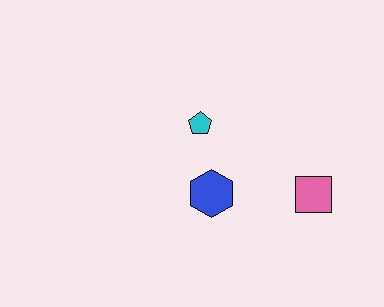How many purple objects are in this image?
There are no purple objects.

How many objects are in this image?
There are 3 objects.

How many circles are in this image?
There are no circles.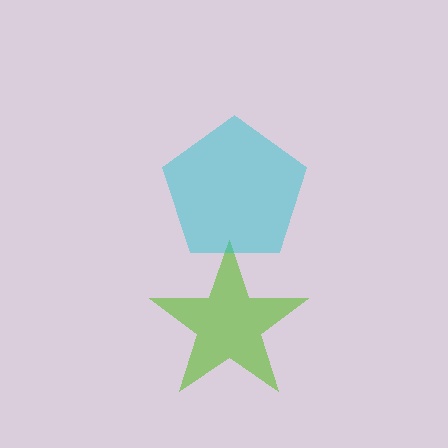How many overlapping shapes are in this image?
There are 2 overlapping shapes in the image.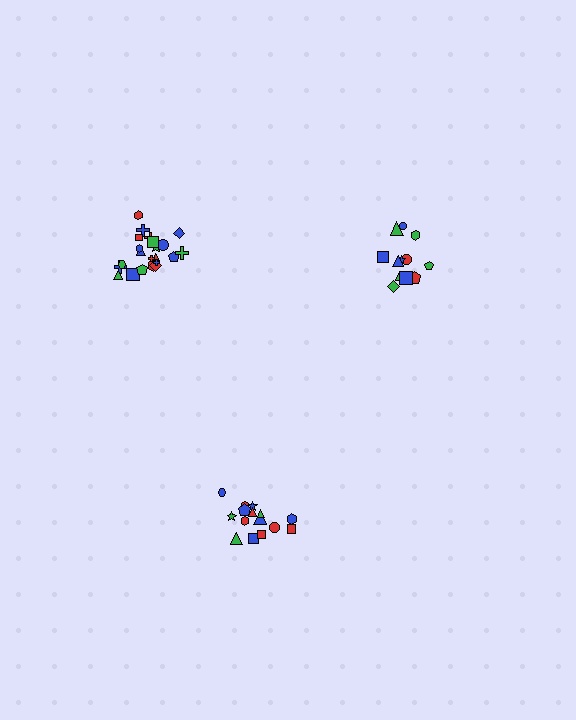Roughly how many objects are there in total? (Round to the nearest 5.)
Roughly 50 objects in total.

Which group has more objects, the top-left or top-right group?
The top-left group.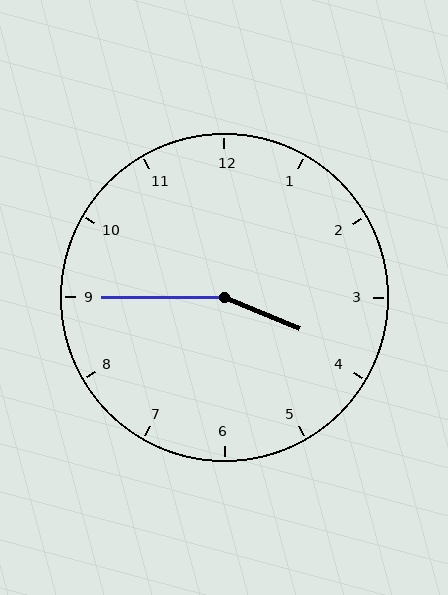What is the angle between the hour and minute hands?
Approximately 158 degrees.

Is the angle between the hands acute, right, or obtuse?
It is obtuse.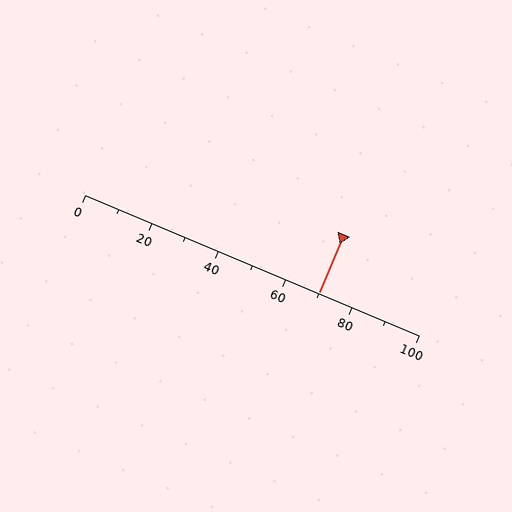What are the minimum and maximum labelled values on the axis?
The axis runs from 0 to 100.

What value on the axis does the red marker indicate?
The marker indicates approximately 70.